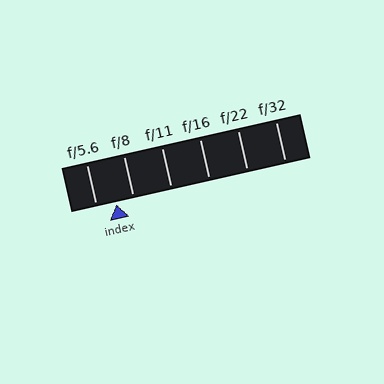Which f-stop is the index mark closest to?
The index mark is closest to f/8.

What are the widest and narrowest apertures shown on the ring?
The widest aperture shown is f/5.6 and the narrowest is f/32.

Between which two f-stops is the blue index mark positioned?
The index mark is between f/5.6 and f/8.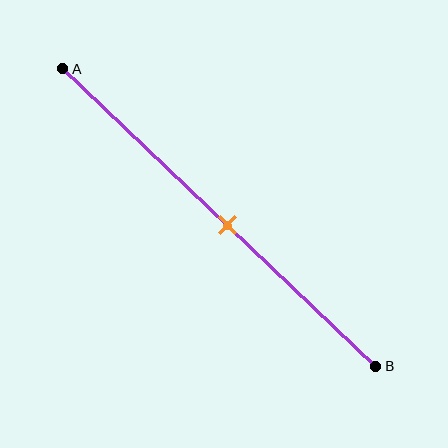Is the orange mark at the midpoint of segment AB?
Yes, the mark is approximately at the midpoint.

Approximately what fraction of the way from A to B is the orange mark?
The orange mark is approximately 55% of the way from A to B.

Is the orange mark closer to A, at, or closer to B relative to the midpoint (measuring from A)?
The orange mark is approximately at the midpoint of segment AB.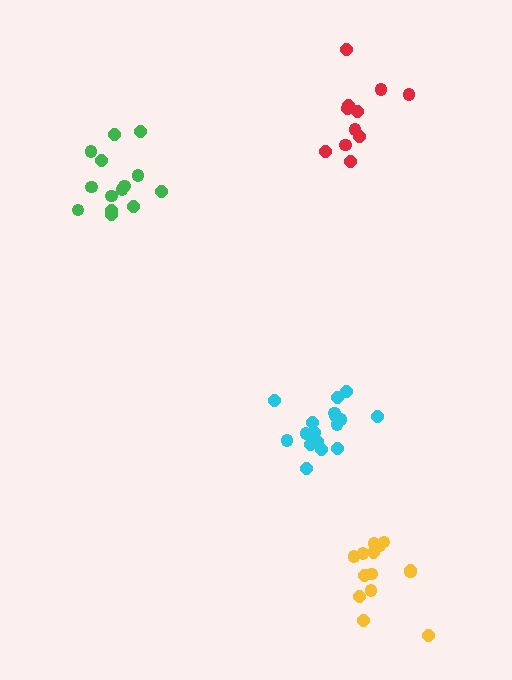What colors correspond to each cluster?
The clusters are colored: red, cyan, green, yellow.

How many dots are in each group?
Group 1: 11 dots, Group 2: 17 dots, Group 3: 14 dots, Group 4: 14 dots (56 total).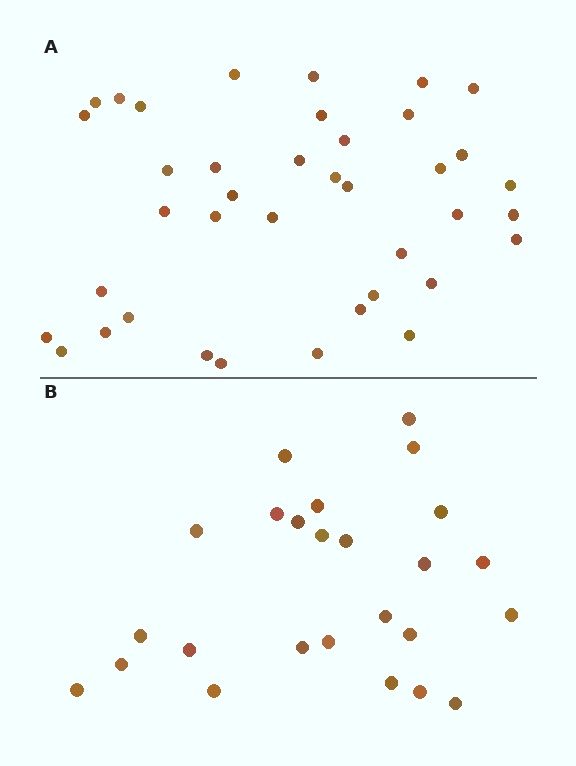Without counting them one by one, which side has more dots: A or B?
Region A (the top region) has more dots.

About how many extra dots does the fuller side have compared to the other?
Region A has approximately 15 more dots than region B.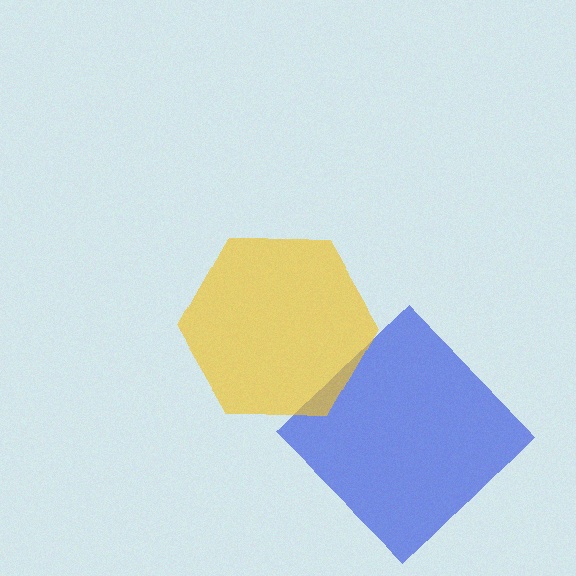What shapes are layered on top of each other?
The layered shapes are: a blue diamond, a yellow hexagon.